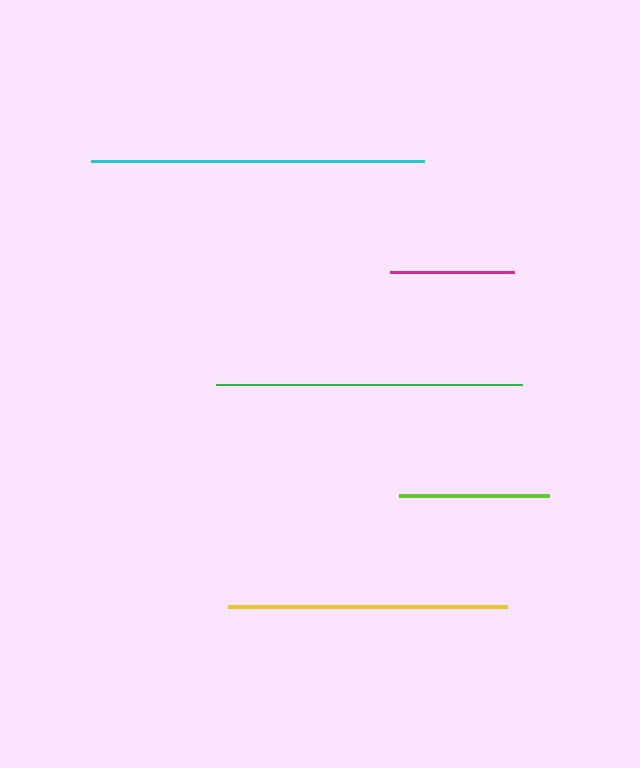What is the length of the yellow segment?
The yellow segment is approximately 279 pixels long.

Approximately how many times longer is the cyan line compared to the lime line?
The cyan line is approximately 2.2 times the length of the lime line.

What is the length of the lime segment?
The lime segment is approximately 150 pixels long.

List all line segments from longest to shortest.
From longest to shortest: cyan, green, yellow, lime, magenta.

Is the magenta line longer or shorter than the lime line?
The lime line is longer than the magenta line.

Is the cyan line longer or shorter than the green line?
The cyan line is longer than the green line.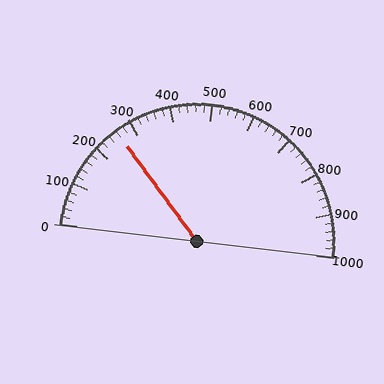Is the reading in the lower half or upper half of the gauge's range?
The reading is in the lower half of the range (0 to 1000).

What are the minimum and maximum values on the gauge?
The gauge ranges from 0 to 1000.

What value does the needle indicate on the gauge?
The needle indicates approximately 260.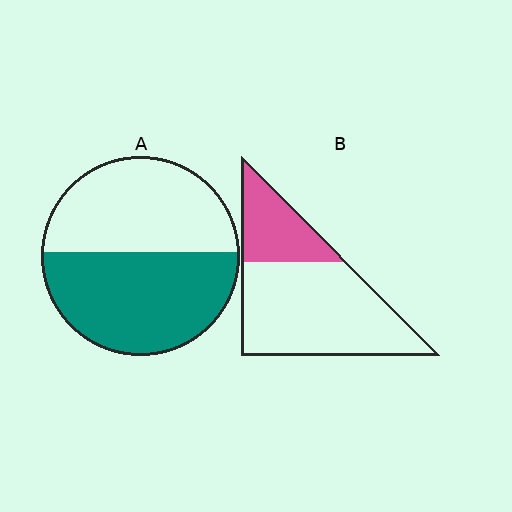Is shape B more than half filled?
No.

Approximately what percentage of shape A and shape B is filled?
A is approximately 55% and B is approximately 30%.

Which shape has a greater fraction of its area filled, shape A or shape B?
Shape A.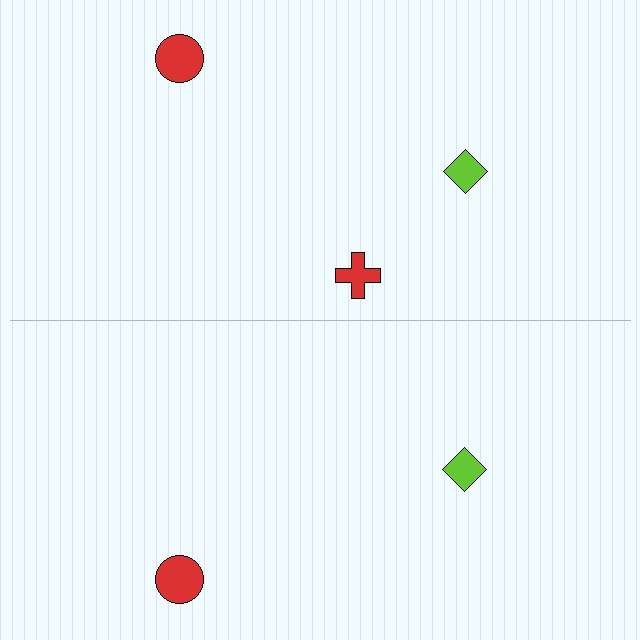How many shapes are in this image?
There are 5 shapes in this image.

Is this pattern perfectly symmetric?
No, the pattern is not perfectly symmetric. A red cross is missing from the bottom side.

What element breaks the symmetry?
A red cross is missing from the bottom side.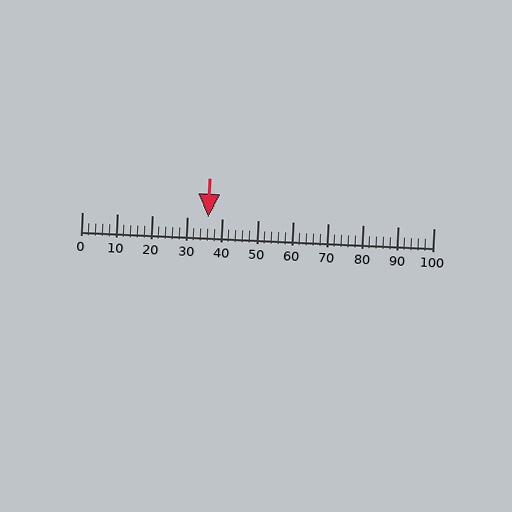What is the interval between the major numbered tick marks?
The major tick marks are spaced 10 units apart.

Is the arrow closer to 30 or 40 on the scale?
The arrow is closer to 40.